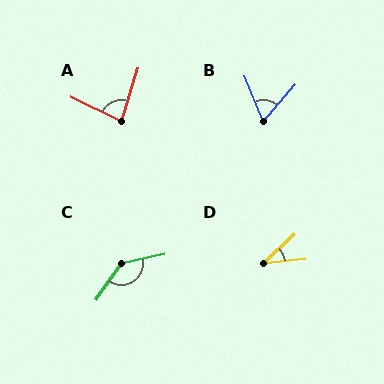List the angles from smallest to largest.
D (36°), B (62°), A (82°), C (137°).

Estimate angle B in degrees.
Approximately 62 degrees.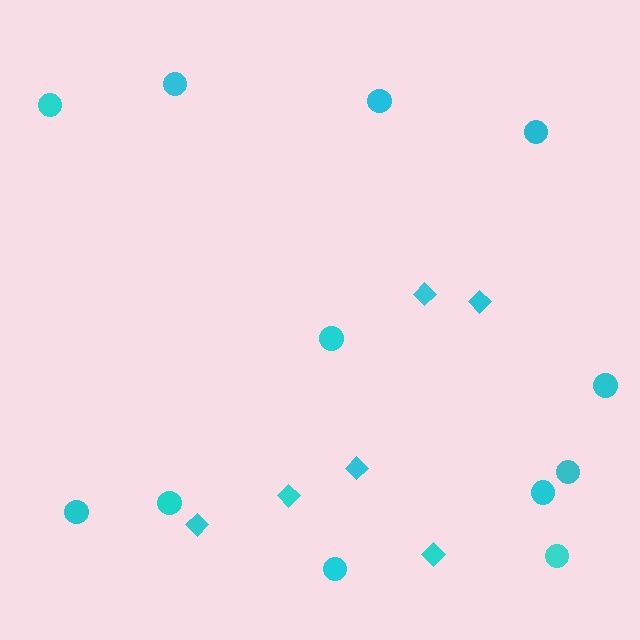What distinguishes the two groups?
There are 2 groups: one group of diamonds (6) and one group of circles (12).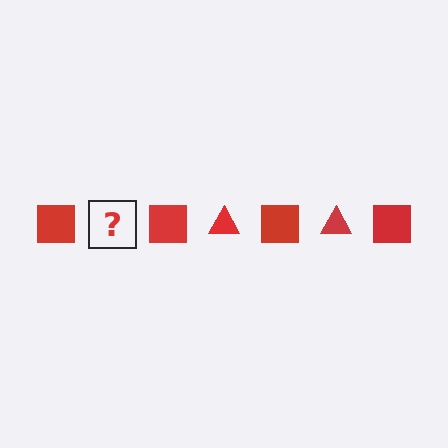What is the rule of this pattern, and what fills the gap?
The rule is that the pattern cycles through square, triangle shapes in red. The gap should be filled with a red triangle.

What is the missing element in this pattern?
The missing element is a red triangle.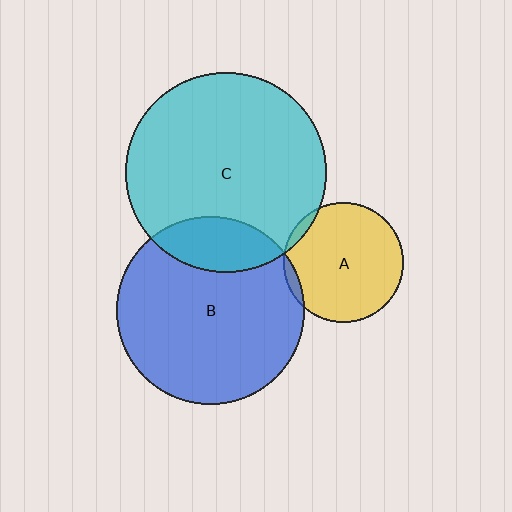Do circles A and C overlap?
Yes.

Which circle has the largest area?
Circle C (cyan).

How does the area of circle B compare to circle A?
Approximately 2.5 times.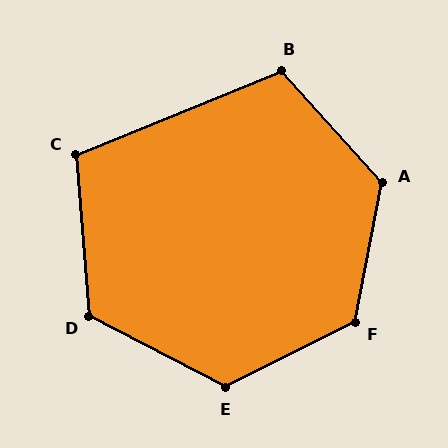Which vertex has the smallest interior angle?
C, at approximately 108 degrees.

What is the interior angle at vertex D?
Approximately 122 degrees (obtuse).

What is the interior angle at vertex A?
Approximately 127 degrees (obtuse).